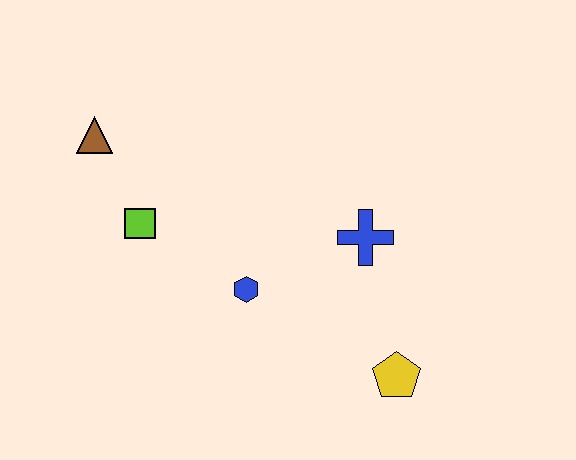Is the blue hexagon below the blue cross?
Yes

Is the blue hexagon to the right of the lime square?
Yes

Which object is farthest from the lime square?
The yellow pentagon is farthest from the lime square.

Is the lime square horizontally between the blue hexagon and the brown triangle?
Yes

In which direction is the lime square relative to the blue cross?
The lime square is to the left of the blue cross.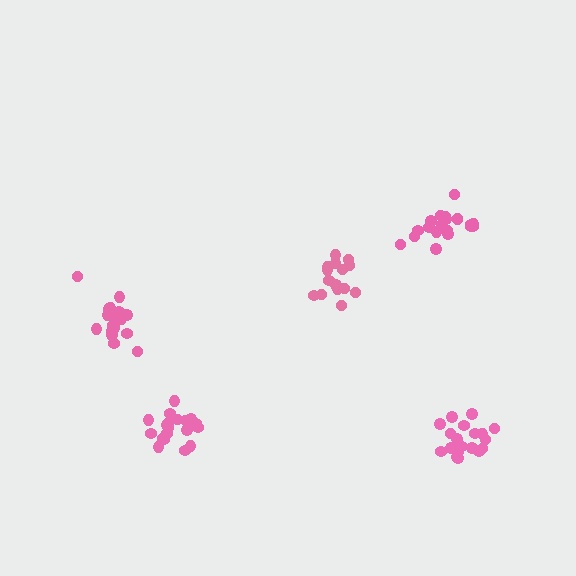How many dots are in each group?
Group 1: 20 dots, Group 2: 16 dots, Group 3: 19 dots, Group 4: 20 dots, Group 5: 19 dots (94 total).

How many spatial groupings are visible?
There are 5 spatial groupings.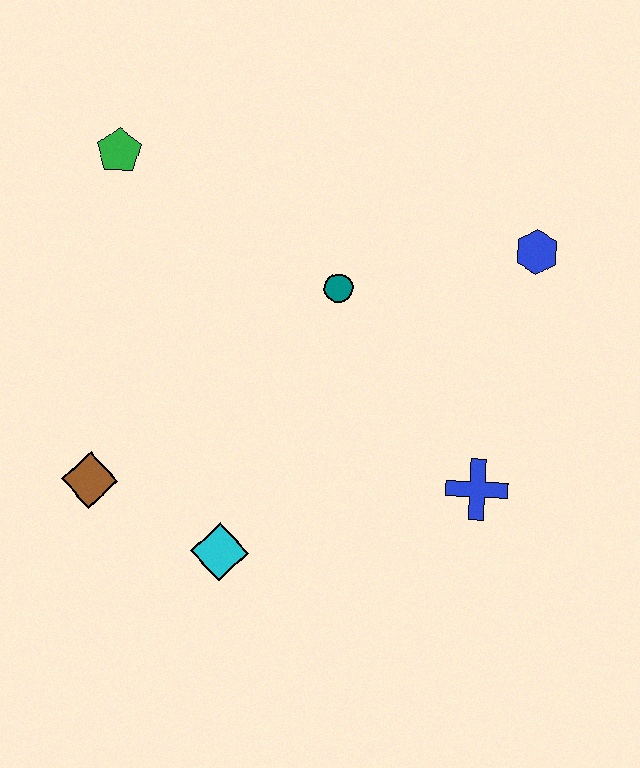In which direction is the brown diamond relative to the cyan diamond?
The brown diamond is to the left of the cyan diamond.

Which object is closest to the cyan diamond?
The brown diamond is closest to the cyan diamond.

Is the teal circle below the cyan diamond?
No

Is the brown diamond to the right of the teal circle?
No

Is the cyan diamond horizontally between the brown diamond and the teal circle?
Yes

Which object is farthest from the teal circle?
The brown diamond is farthest from the teal circle.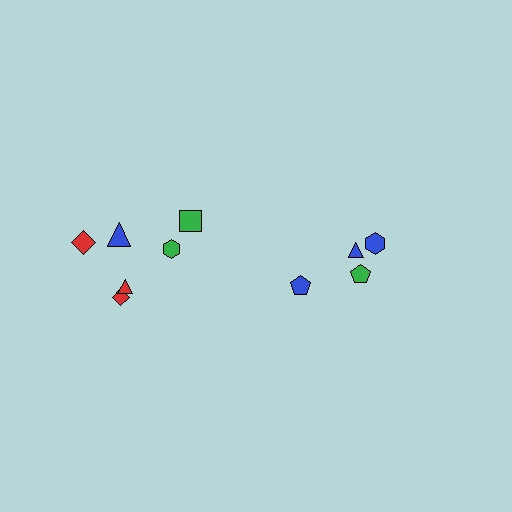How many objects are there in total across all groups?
There are 10 objects.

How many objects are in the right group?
There are 4 objects.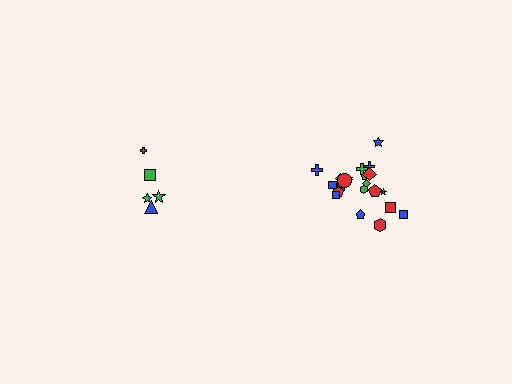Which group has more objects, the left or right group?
The right group.